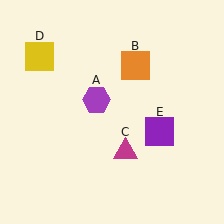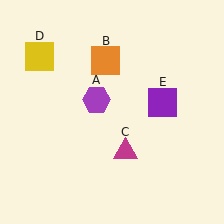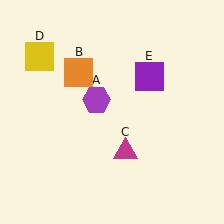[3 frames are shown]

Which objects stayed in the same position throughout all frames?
Purple hexagon (object A) and magenta triangle (object C) and yellow square (object D) remained stationary.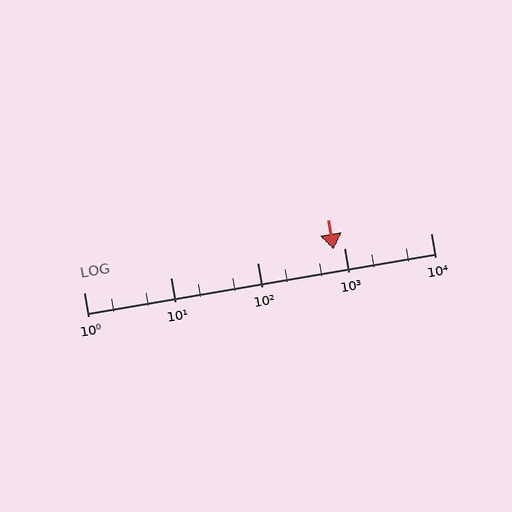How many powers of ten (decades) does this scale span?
The scale spans 4 decades, from 1 to 10000.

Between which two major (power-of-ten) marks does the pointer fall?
The pointer is between 100 and 1000.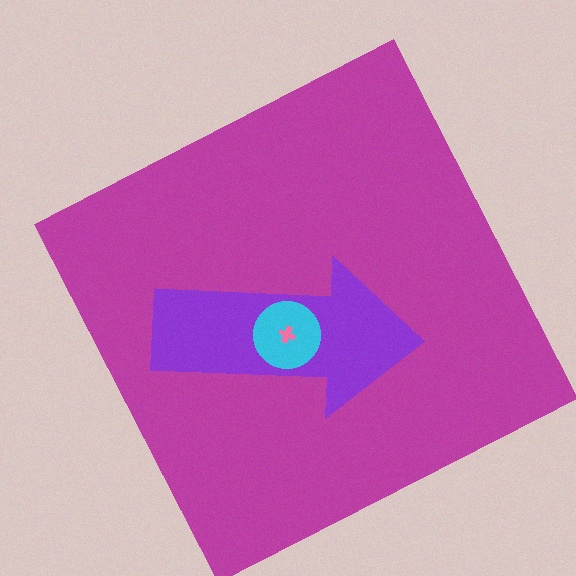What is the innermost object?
The pink cross.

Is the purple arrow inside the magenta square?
Yes.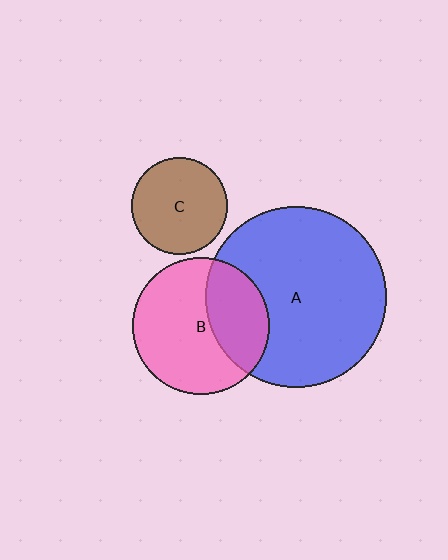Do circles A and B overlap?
Yes.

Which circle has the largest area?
Circle A (blue).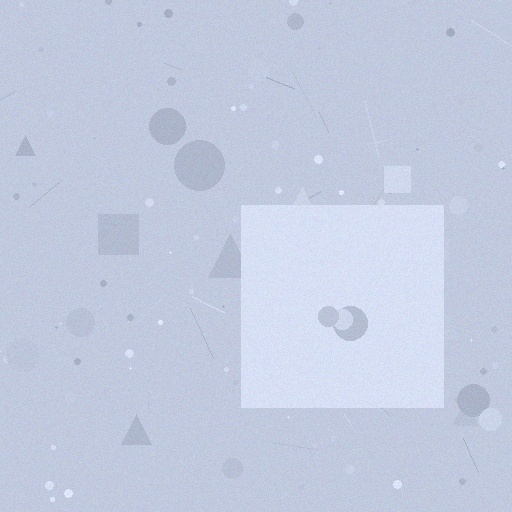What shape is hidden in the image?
A square is hidden in the image.